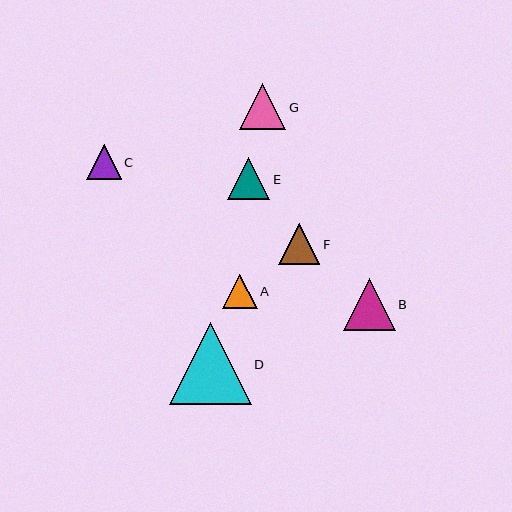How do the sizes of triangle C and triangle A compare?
Triangle C and triangle A are approximately the same size.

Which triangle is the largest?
Triangle D is the largest with a size of approximately 82 pixels.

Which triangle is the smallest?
Triangle A is the smallest with a size of approximately 35 pixels.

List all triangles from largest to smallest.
From largest to smallest: D, B, G, E, F, C, A.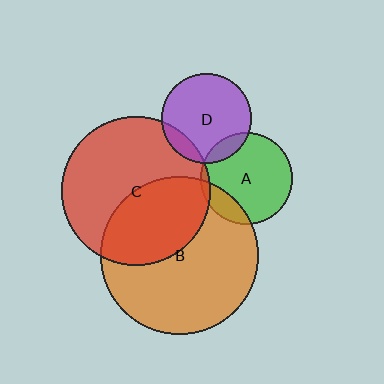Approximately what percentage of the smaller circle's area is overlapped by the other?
Approximately 10%.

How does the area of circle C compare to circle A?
Approximately 2.6 times.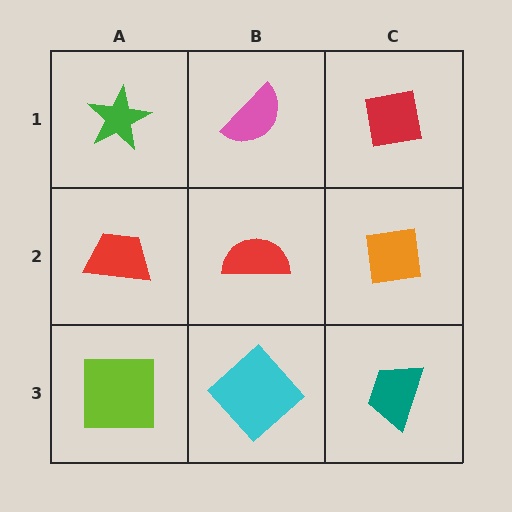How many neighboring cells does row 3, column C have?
2.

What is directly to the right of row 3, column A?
A cyan diamond.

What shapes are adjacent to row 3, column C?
An orange square (row 2, column C), a cyan diamond (row 3, column B).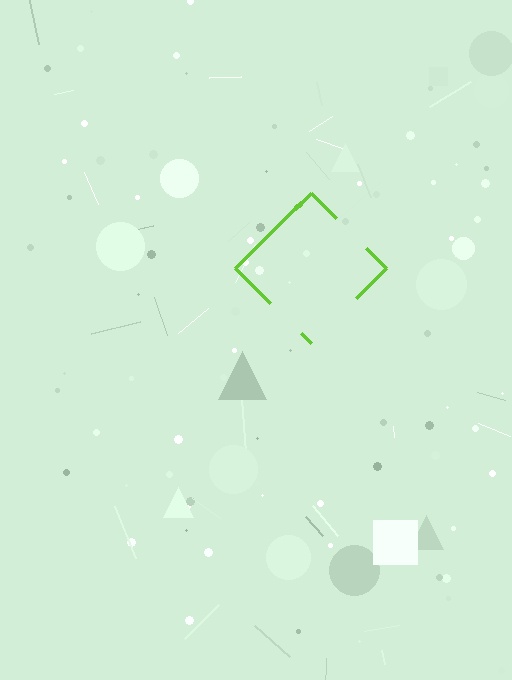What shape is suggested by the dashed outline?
The dashed outline suggests a diamond.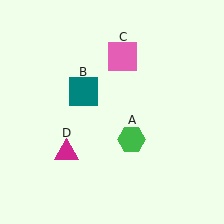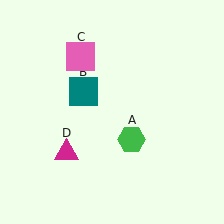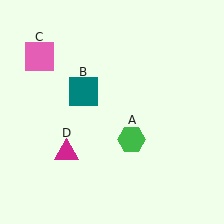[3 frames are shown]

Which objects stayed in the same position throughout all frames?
Green hexagon (object A) and teal square (object B) and magenta triangle (object D) remained stationary.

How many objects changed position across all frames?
1 object changed position: pink square (object C).